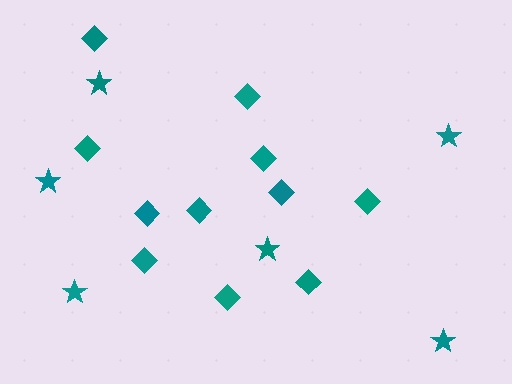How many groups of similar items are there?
There are 2 groups: one group of diamonds (11) and one group of stars (6).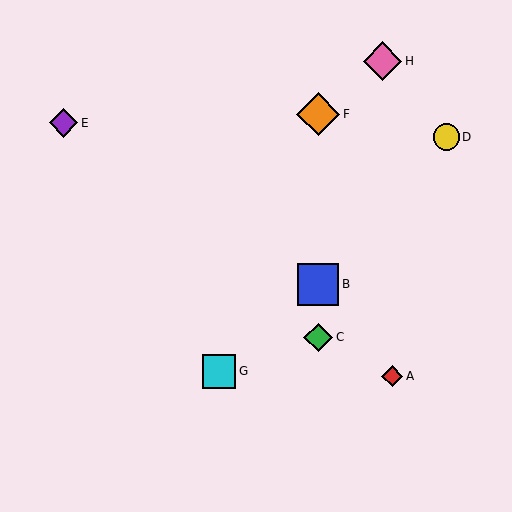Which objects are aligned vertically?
Objects B, C, F are aligned vertically.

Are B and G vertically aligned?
No, B is at x≈318 and G is at x≈219.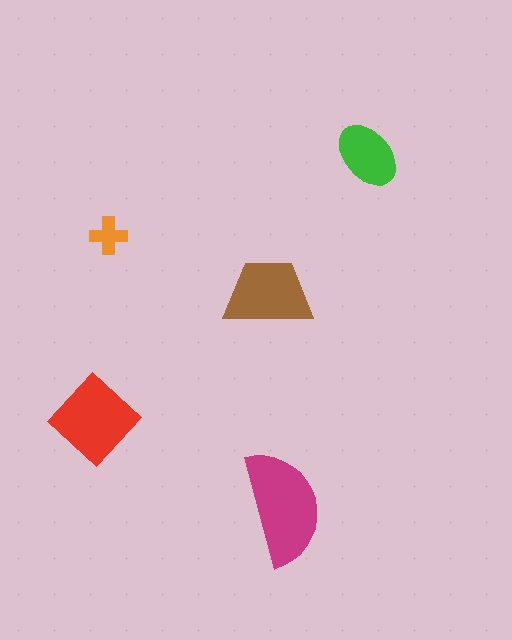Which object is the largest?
The magenta semicircle.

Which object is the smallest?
The orange cross.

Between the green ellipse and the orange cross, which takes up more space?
The green ellipse.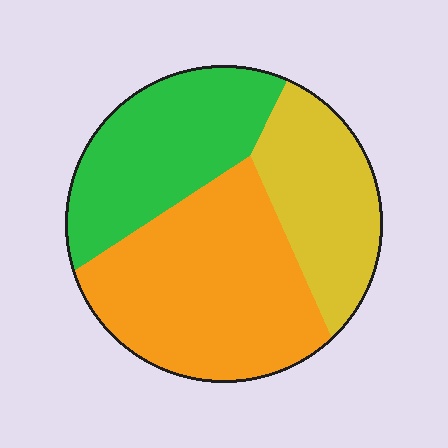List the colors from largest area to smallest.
From largest to smallest: orange, green, yellow.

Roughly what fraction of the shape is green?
Green covers 30% of the shape.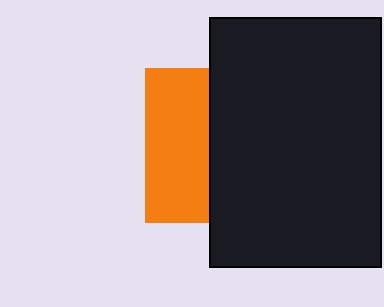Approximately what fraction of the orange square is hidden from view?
Roughly 58% of the orange square is hidden behind the black rectangle.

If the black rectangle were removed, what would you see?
You would see the complete orange square.